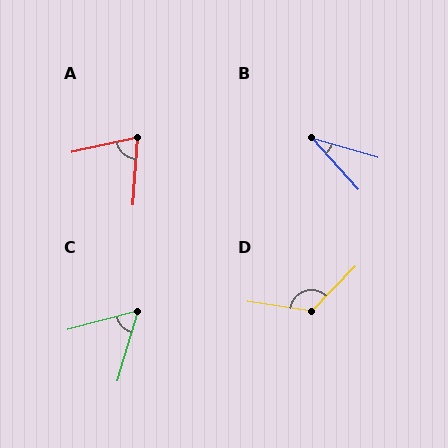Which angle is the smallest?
B, at approximately 31 degrees.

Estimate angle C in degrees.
Approximately 58 degrees.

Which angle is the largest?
D, at approximately 126 degrees.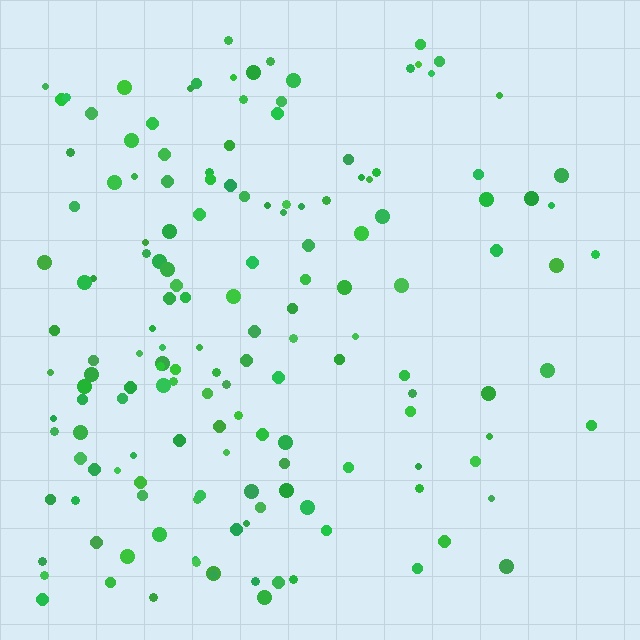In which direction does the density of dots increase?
From right to left, with the left side densest.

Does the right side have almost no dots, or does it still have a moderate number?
Still a moderate number, just noticeably fewer than the left.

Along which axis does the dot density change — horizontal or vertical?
Horizontal.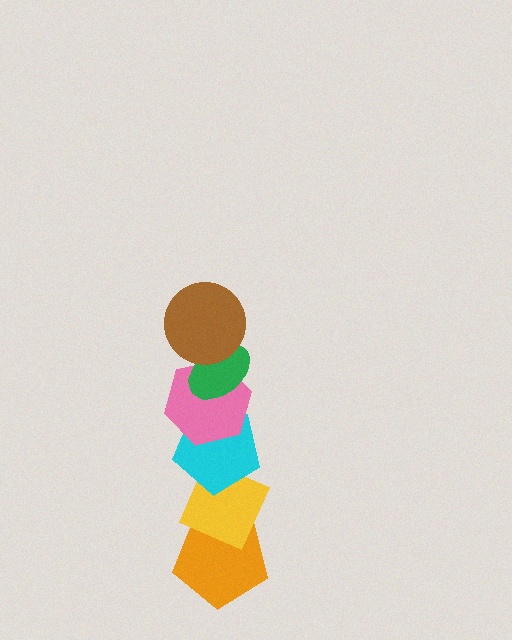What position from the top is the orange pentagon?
The orange pentagon is 6th from the top.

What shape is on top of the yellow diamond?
The cyan pentagon is on top of the yellow diamond.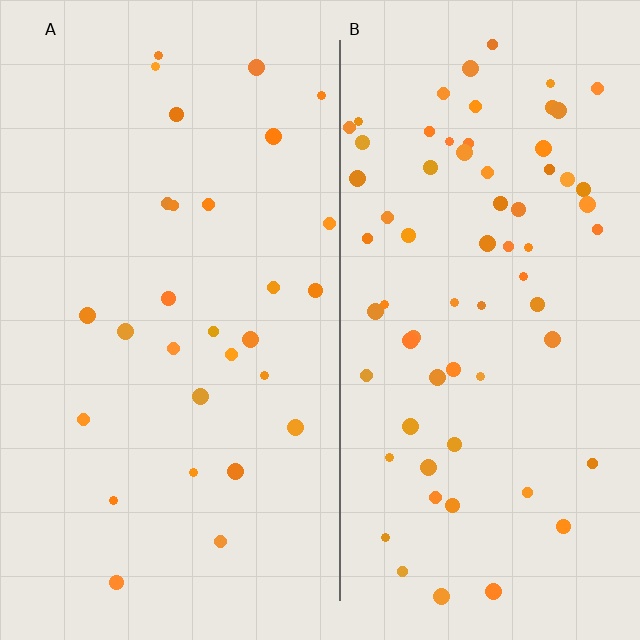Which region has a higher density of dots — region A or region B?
B (the right).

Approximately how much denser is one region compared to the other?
Approximately 2.4× — region B over region A.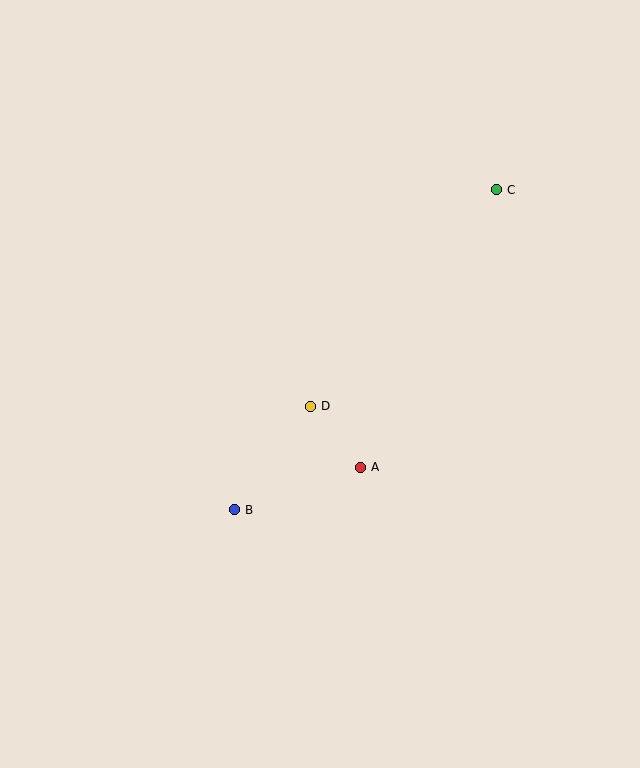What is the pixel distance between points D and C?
The distance between D and C is 286 pixels.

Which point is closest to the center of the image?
Point D at (311, 406) is closest to the center.